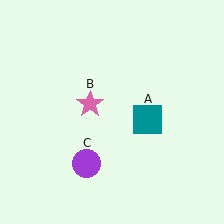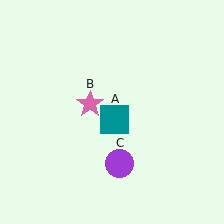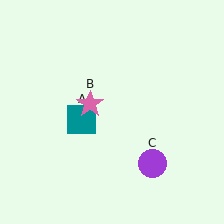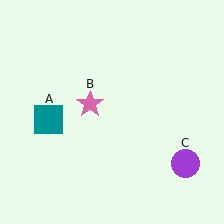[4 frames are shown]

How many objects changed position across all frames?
2 objects changed position: teal square (object A), purple circle (object C).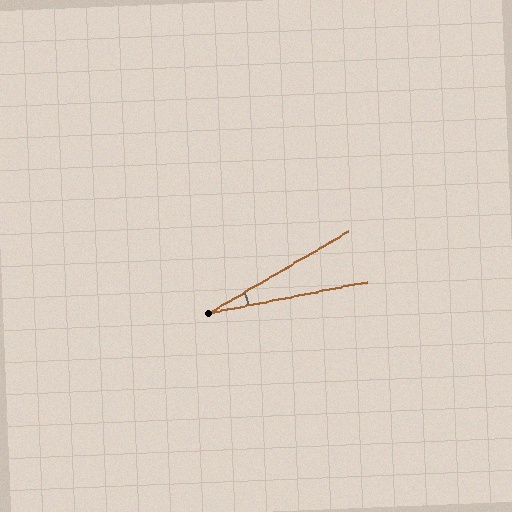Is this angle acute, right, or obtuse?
It is acute.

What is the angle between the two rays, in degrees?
Approximately 19 degrees.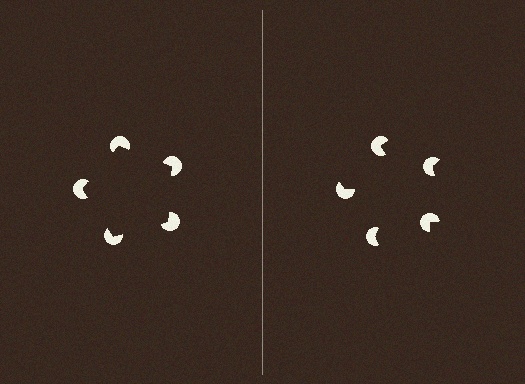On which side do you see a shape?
An illusory pentagon appears on the left side. On the right side the wedge cuts are rotated, so no coherent shape forms.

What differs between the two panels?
The pac-man discs are positioned identically on both sides; only the wedge orientations differ. On the left they align to a pentagon; on the right they are misaligned.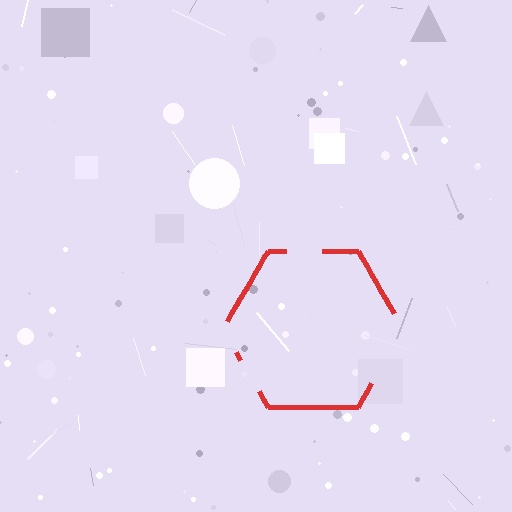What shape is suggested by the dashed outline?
The dashed outline suggests a hexagon.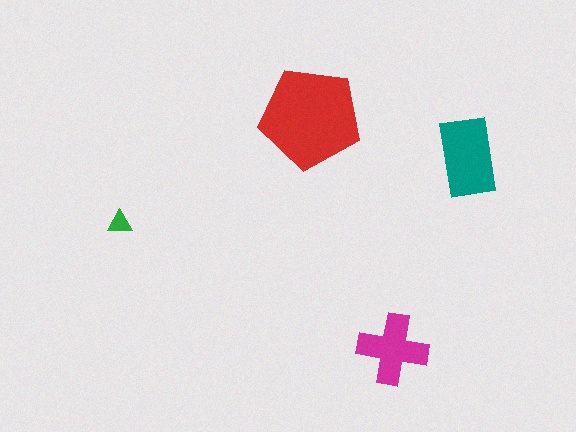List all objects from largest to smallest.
The red pentagon, the teal rectangle, the magenta cross, the green triangle.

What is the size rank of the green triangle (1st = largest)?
4th.